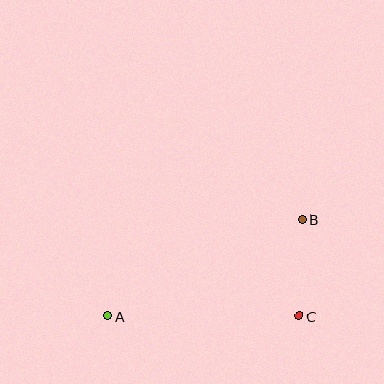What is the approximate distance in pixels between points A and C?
The distance between A and C is approximately 191 pixels.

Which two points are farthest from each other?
Points A and B are farthest from each other.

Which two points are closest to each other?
Points B and C are closest to each other.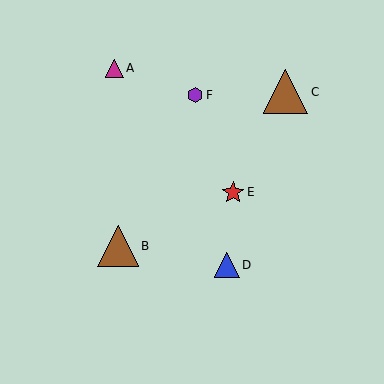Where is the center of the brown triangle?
The center of the brown triangle is at (118, 246).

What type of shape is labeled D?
Shape D is a blue triangle.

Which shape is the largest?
The brown triangle (labeled C) is the largest.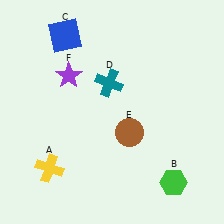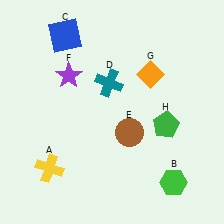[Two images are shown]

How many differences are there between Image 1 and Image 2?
There are 2 differences between the two images.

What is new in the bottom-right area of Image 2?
A green pentagon (H) was added in the bottom-right area of Image 2.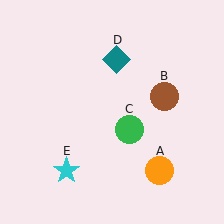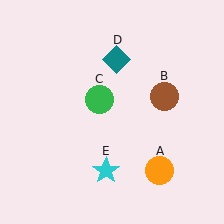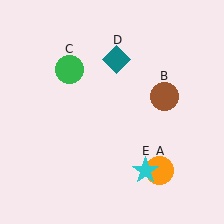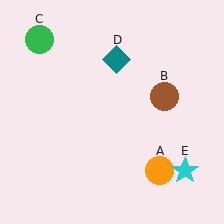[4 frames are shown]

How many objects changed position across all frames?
2 objects changed position: green circle (object C), cyan star (object E).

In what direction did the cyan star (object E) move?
The cyan star (object E) moved right.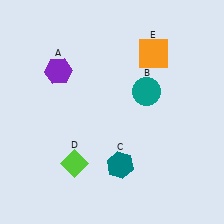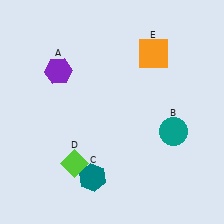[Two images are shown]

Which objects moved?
The objects that moved are: the teal circle (B), the teal hexagon (C).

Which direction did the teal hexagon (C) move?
The teal hexagon (C) moved left.